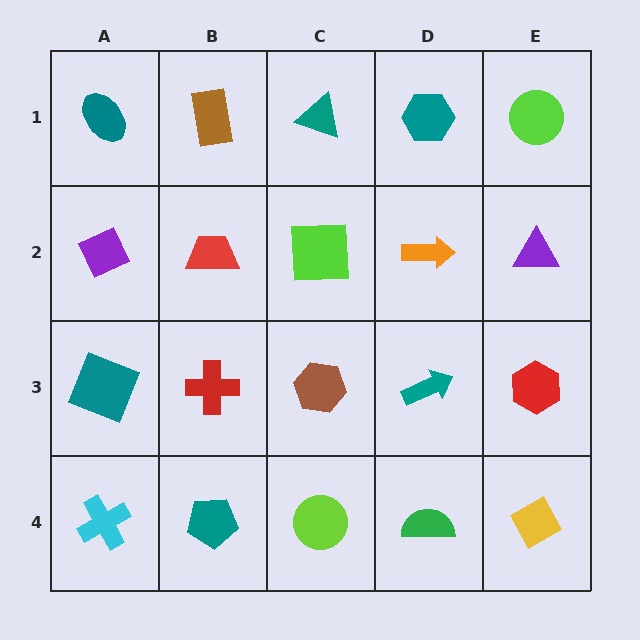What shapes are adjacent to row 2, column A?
A teal ellipse (row 1, column A), a teal square (row 3, column A), a red trapezoid (row 2, column B).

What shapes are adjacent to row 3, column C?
A lime square (row 2, column C), a lime circle (row 4, column C), a red cross (row 3, column B), a teal arrow (row 3, column D).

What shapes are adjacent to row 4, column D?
A teal arrow (row 3, column D), a lime circle (row 4, column C), a yellow diamond (row 4, column E).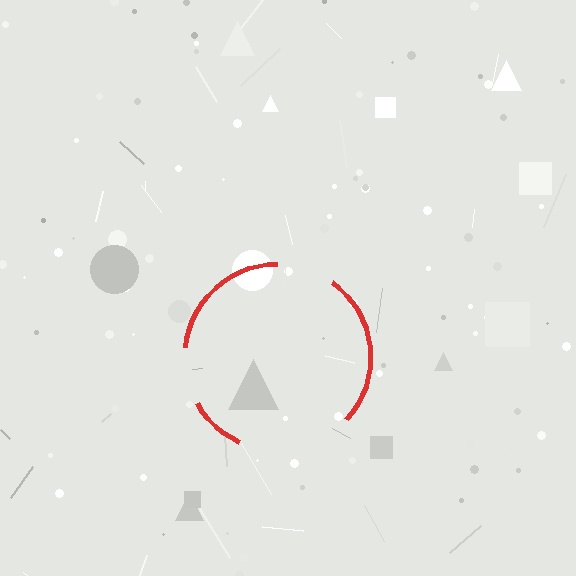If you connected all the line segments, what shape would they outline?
They would outline a circle.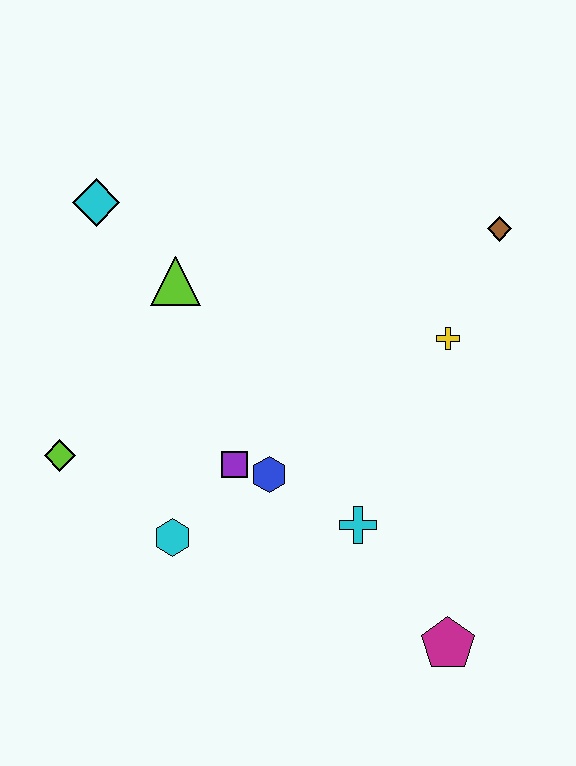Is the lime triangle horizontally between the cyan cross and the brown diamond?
No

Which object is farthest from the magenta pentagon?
The cyan diamond is farthest from the magenta pentagon.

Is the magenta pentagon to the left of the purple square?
No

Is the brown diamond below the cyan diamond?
Yes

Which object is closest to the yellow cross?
The brown diamond is closest to the yellow cross.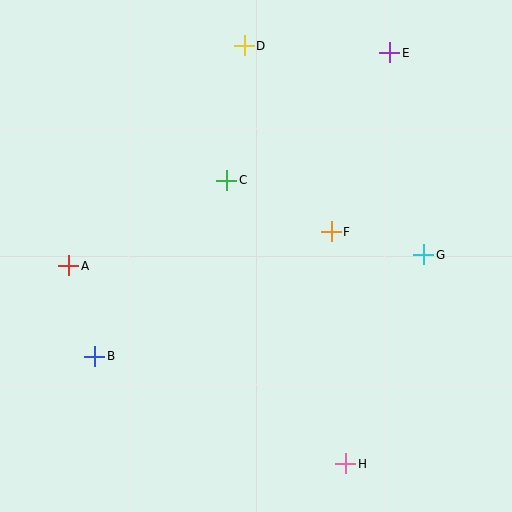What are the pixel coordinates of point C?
Point C is at (227, 181).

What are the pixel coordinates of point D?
Point D is at (244, 46).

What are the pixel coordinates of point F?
Point F is at (331, 232).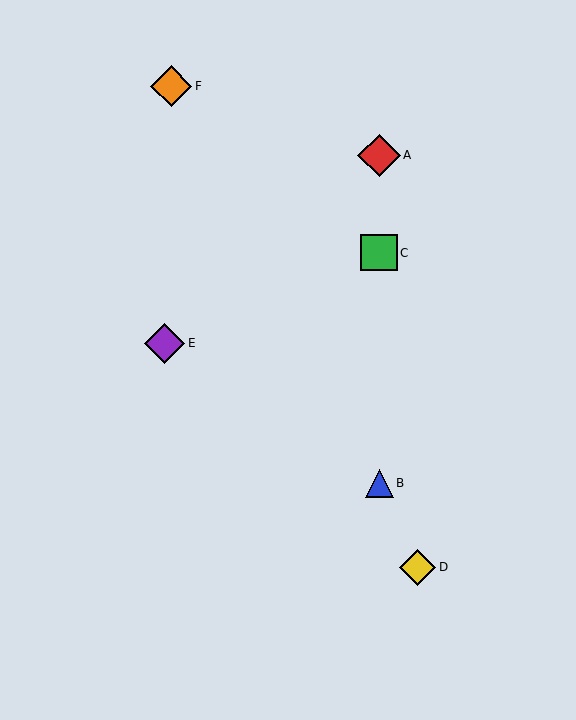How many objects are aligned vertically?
3 objects (A, B, C) are aligned vertically.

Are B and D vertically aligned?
No, B is at x≈379 and D is at x≈417.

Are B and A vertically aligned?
Yes, both are at x≈379.